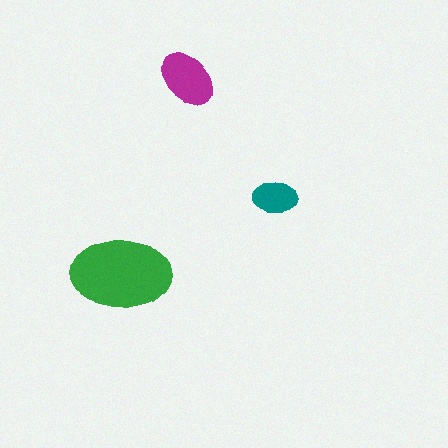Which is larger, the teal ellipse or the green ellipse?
The green one.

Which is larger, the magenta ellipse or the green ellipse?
The green one.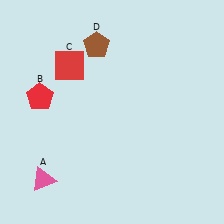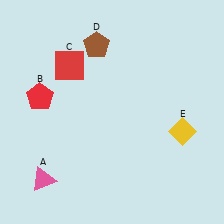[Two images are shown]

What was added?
A yellow diamond (E) was added in Image 2.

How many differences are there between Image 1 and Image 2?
There is 1 difference between the two images.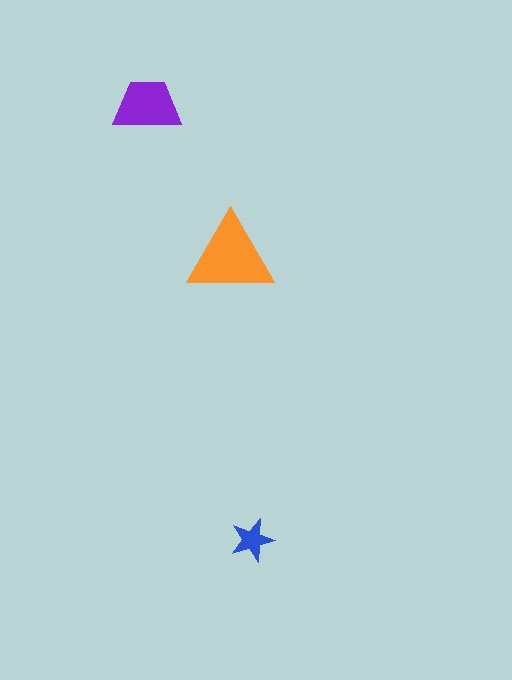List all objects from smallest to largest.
The blue star, the purple trapezoid, the orange triangle.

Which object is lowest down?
The blue star is bottommost.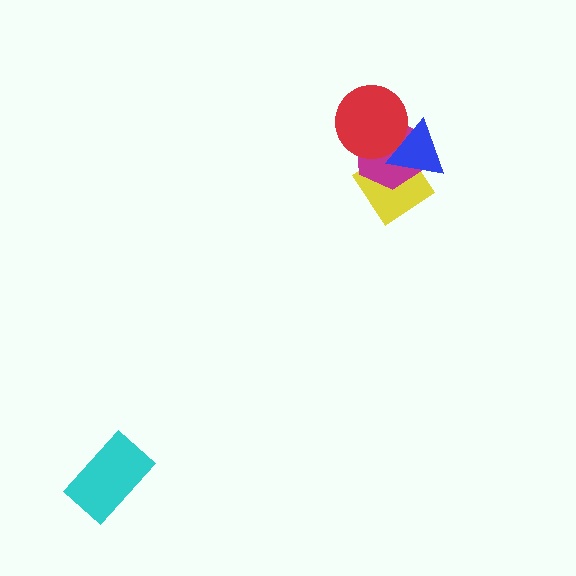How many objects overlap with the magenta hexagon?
3 objects overlap with the magenta hexagon.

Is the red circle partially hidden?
No, no other shape covers it.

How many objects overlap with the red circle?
3 objects overlap with the red circle.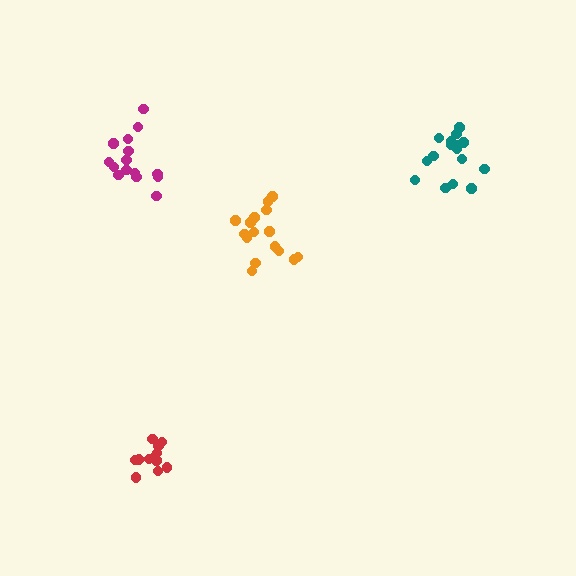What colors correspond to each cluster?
The clusters are colored: orange, teal, magenta, red.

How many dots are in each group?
Group 1: 16 dots, Group 2: 16 dots, Group 3: 15 dots, Group 4: 12 dots (59 total).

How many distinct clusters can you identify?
There are 4 distinct clusters.